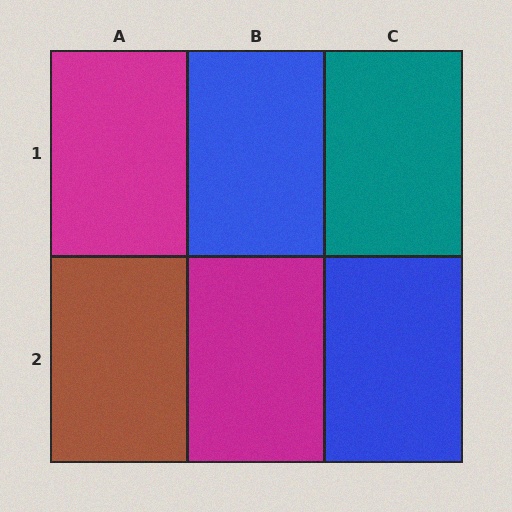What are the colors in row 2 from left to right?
Brown, magenta, blue.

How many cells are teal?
1 cell is teal.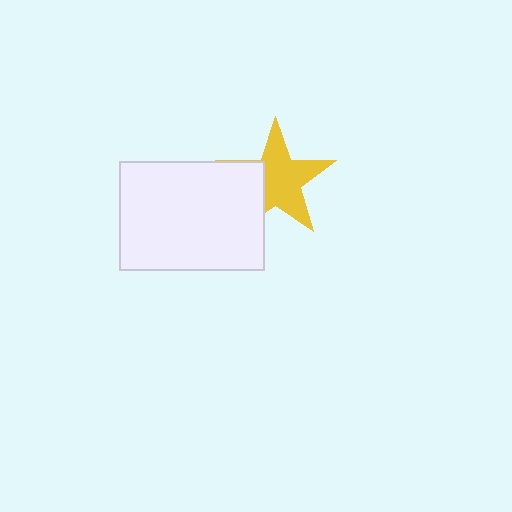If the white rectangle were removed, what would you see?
You would see the complete yellow star.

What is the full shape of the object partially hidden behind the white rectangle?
The partially hidden object is a yellow star.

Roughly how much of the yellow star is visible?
Most of it is visible (roughly 69%).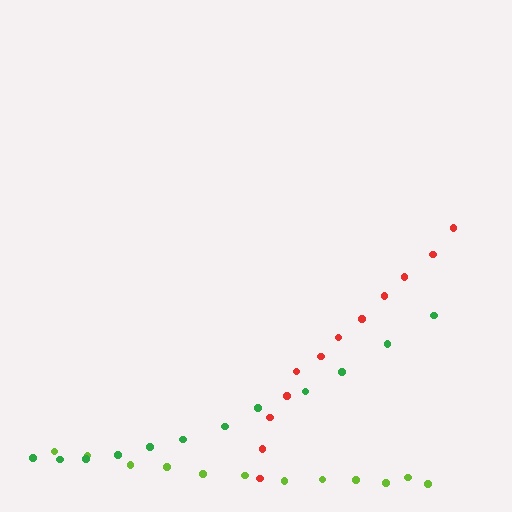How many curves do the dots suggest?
There are 3 distinct paths.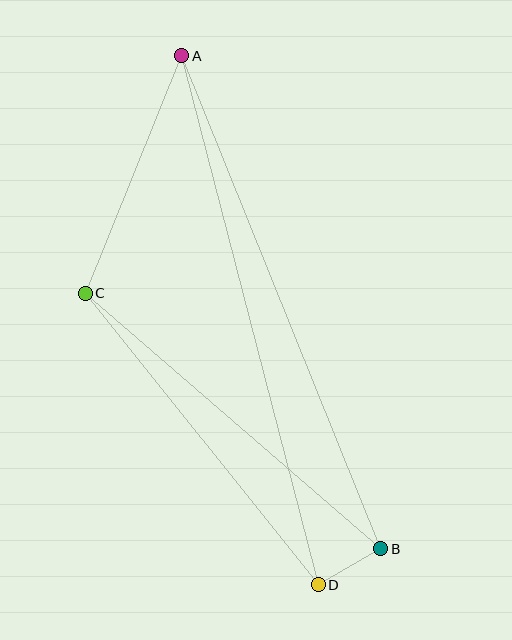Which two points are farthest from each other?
Points A and D are farthest from each other.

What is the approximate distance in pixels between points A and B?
The distance between A and B is approximately 532 pixels.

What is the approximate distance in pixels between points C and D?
The distance between C and D is approximately 373 pixels.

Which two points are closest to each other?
Points B and D are closest to each other.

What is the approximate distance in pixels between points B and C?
The distance between B and C is approximately 391 pixels.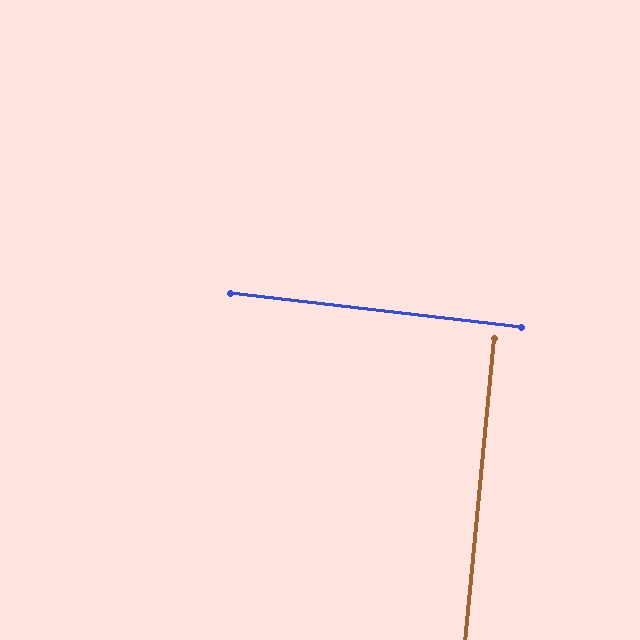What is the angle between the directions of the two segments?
Approximately 89 degrees.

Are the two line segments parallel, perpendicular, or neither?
Perpendicular — they meet at approximately 89°.